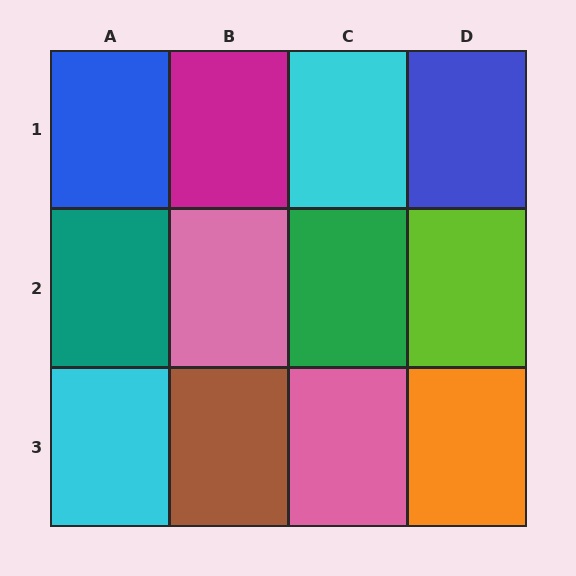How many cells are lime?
1 cell is lime.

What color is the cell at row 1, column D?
Blue.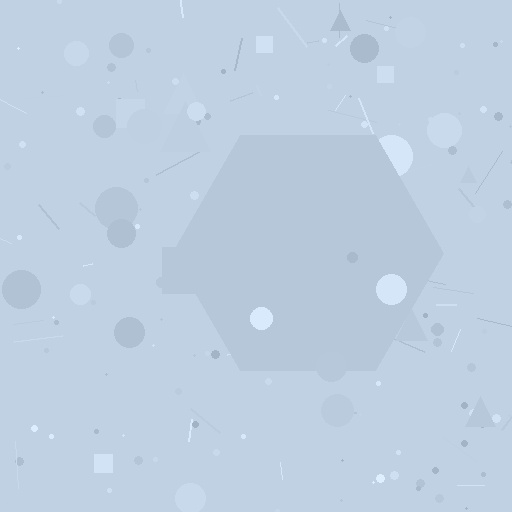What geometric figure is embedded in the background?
A hexagon is embedded in the background.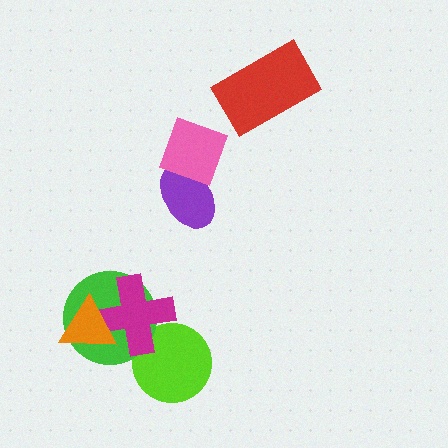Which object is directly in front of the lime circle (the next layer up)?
The green circle is directly in front of the lime circle.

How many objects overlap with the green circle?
3 objects overlap with the green circle.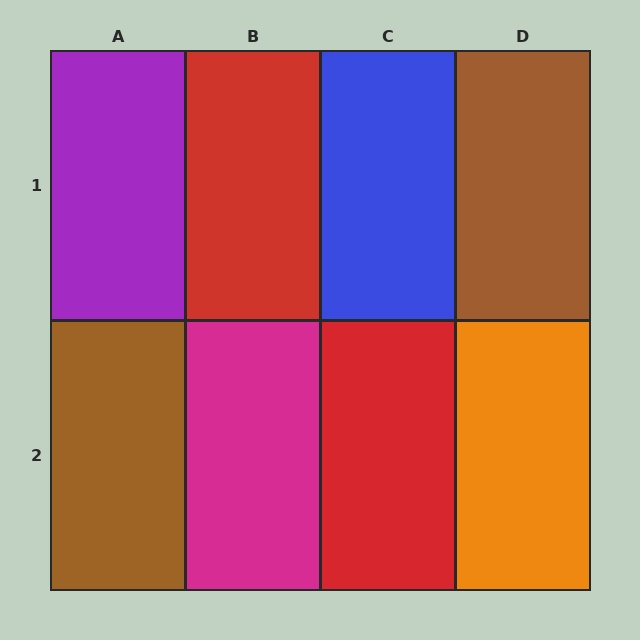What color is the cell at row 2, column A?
Brown.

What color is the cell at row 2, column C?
Red.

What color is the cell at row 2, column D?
Orange.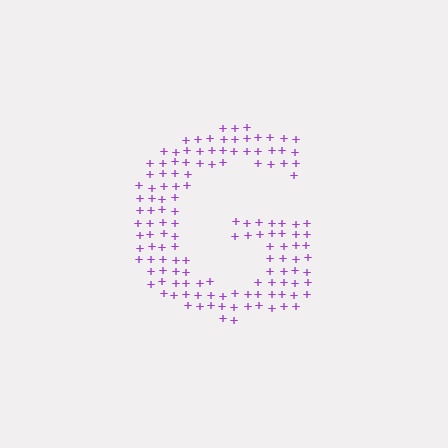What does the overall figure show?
The overall figure shows the letter G.